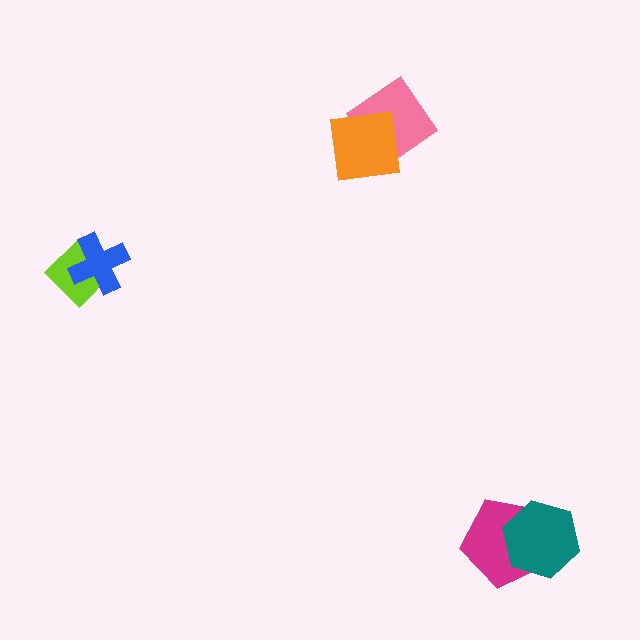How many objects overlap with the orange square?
1 object overlaps with the orange square.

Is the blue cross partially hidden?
No, no other shape covers it.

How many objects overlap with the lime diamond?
1 object overlaps with the lime diamond.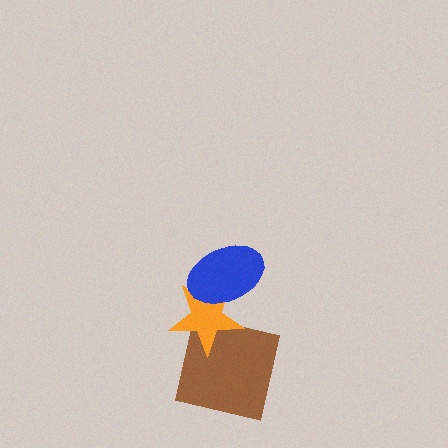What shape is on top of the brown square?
The orange star is on top of the brown square.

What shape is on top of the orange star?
The blue ellipse is on top of the orange star.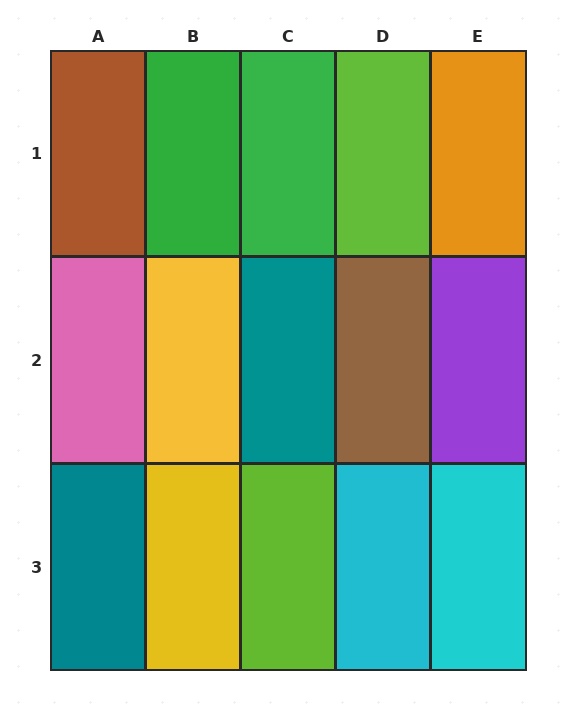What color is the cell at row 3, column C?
Lime.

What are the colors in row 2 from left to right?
Pink, yellow, teal, brown, purple.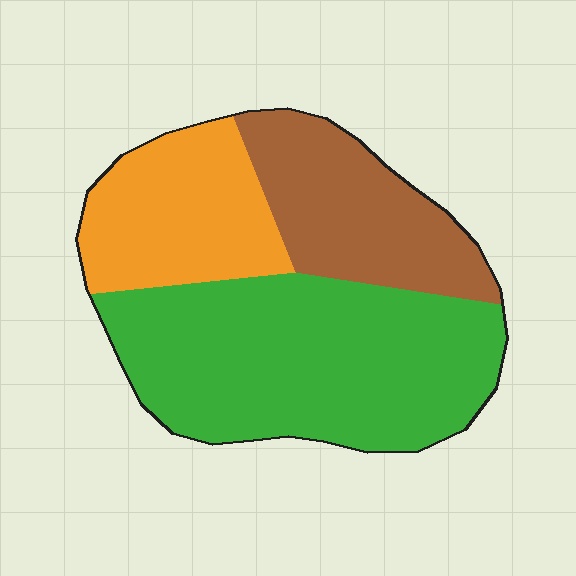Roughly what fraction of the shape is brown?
Brown takes up about one quarter (1/4) of the shape.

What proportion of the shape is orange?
Orange covers 24% of the shape.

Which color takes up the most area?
Green, at roughly 50%.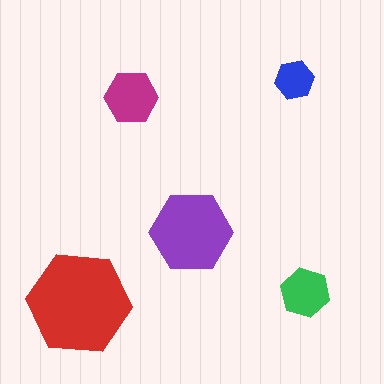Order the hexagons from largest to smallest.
the red one, the purple one, the magenta one, the green one, the blue one.